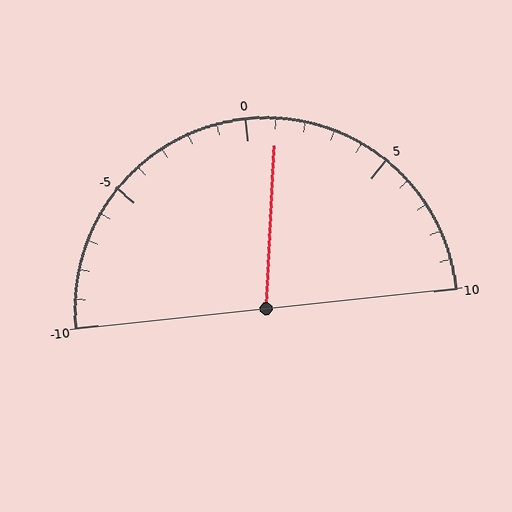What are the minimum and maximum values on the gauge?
The gauge ranges from -10 to 10.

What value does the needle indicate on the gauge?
The needle indicates approximately 1.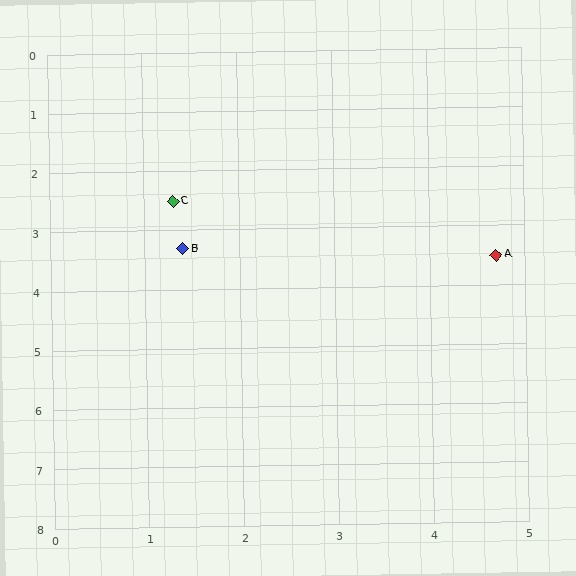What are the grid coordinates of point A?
Point A is at approximately (4.7, 3.5).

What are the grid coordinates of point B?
Point B is at approximately (1.4, 3.3).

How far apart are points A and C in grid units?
Points A and C are about 3.5 grid units apart.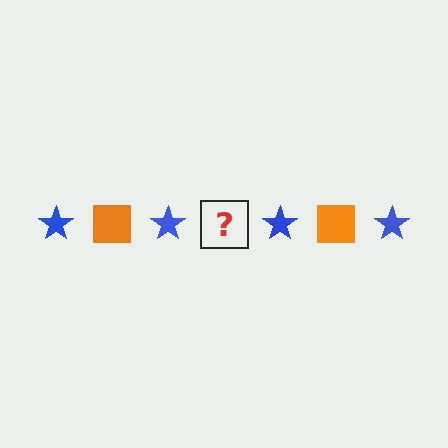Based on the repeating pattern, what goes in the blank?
The blank should be an orange square.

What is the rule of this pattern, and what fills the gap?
The rule is that the pattern alternates between blue star and orange square. The gap should be filled with an orange square.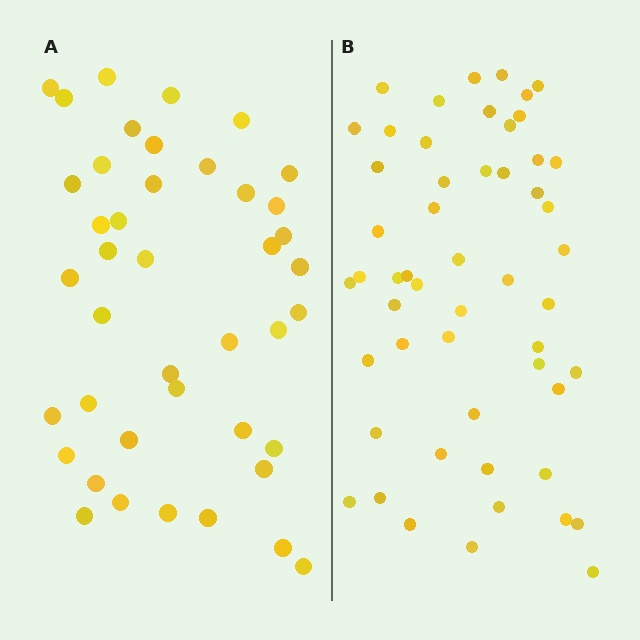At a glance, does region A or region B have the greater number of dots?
Region B (the right region) has more dots.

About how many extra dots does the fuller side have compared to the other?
Region B has roughly 12 or so more dots than region A.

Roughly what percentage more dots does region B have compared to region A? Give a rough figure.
About 25% more.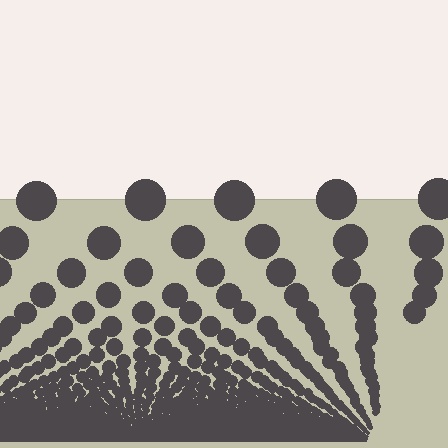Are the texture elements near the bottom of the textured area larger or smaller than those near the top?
Smaller. The gradient is inverted — elements near the bottom are smaller and denser.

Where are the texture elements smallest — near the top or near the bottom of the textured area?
Near the bottom.